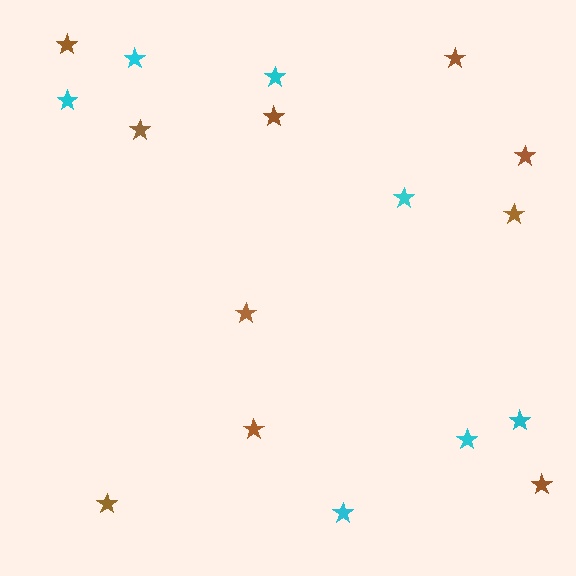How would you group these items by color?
There are 2 groups: one group of brown stars (10) and one group of cyan stars (7).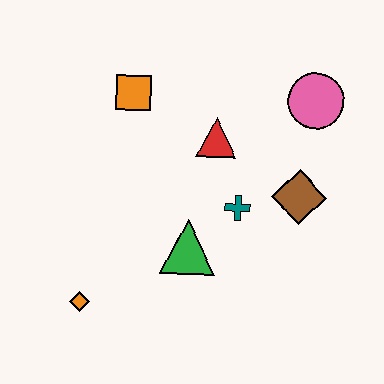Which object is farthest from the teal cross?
The orange diamond is farthest from the teal cross.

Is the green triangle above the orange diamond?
Yes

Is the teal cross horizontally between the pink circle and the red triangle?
Yes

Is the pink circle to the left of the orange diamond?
No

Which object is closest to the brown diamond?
The teal cross is closest to the brown diamond.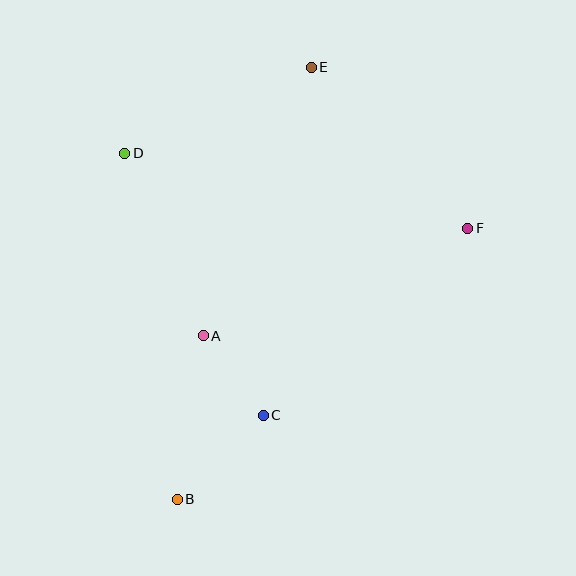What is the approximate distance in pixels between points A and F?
The distance between A and F is approximately 286 pixels.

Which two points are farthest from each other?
Points B and E are farthest from each other.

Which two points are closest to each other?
Points A and C are closest to each other.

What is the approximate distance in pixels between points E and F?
The distance between E and F is approximately 224 pixels.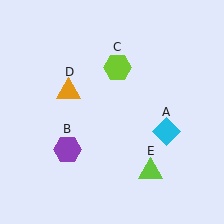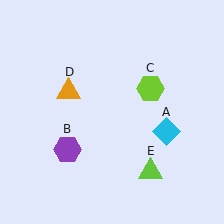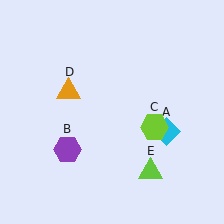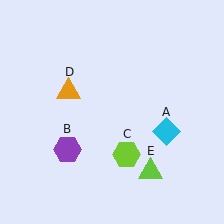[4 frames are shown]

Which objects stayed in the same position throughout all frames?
Cyan diamond (object A) and purple hexagon (object B) and orange triangle (object D) and lime triangle (object E) remained stationary.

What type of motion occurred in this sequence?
The lime hexagon (object C) rotated clockwise around the center of the scene.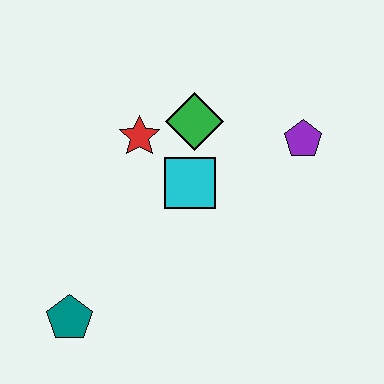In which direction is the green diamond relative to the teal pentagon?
The green diamond is above the teal pentagon.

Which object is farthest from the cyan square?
The teal pentagon is farthest from the cyan square.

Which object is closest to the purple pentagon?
The green diamond is closest to the purple pentagon.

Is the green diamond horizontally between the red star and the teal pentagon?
No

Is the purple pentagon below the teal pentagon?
No